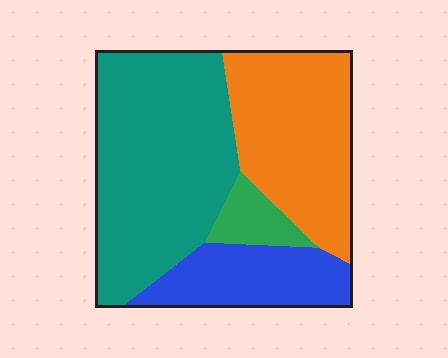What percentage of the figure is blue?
Blue covers around 20% of the figure.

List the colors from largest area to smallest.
From largest to smallest: teal, orange, blue, green.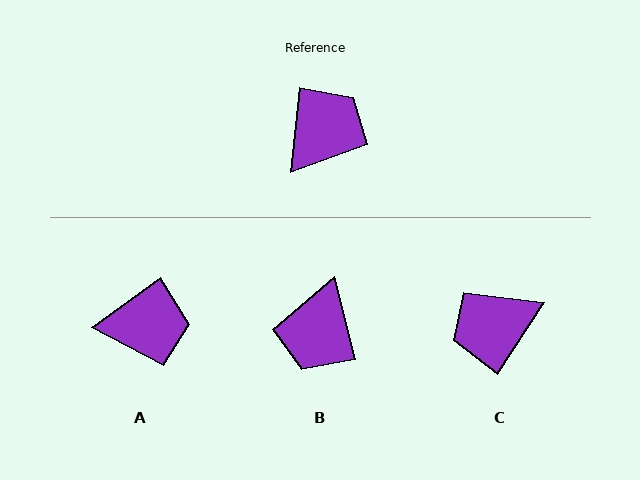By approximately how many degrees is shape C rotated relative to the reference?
Approximately 153 degrees counter-clockwise.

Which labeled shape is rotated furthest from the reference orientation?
B, about 160 degrees away.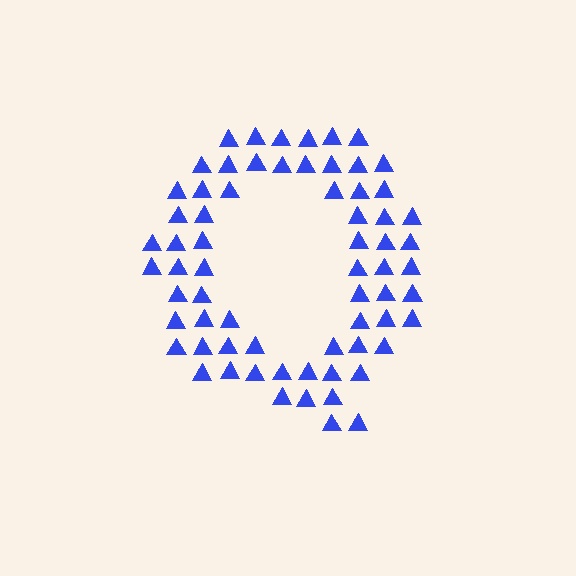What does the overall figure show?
The overall figure shows the letter Q.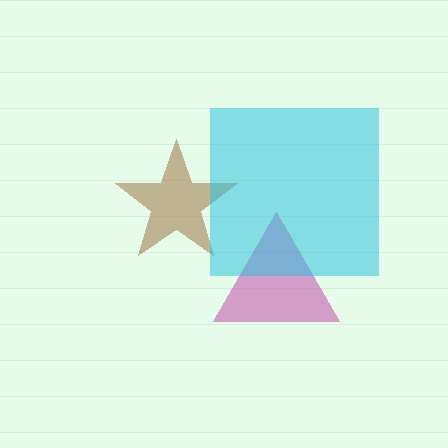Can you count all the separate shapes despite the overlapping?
Yes, there are 3 separate shapes.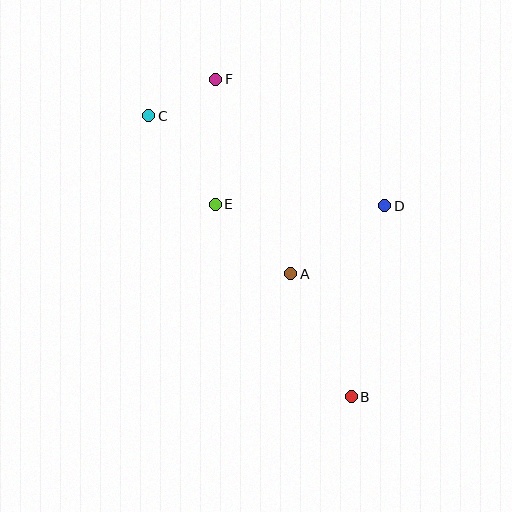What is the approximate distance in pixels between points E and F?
The distance between E and F is approximately 125 pixels.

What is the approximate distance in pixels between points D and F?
The distance between D and F is approximately 211 pixels.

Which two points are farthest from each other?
Points B and C are farthest from each other.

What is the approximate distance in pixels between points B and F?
The distance between B and F is approximately 345 pixels.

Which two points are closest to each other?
Points C and F are closest to each other.